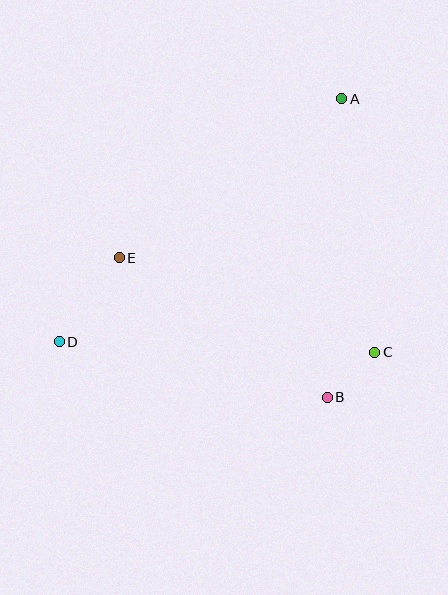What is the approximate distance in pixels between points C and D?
The distance between C and D is approximately 316 pixels.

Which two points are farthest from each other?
Points A and D are farthest from each other.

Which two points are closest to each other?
Points B and C are closest to each other.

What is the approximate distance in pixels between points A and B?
The distance between A and B is approximately 299 pixels.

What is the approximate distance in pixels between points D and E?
The distance between D and E is approximately 103 pixels.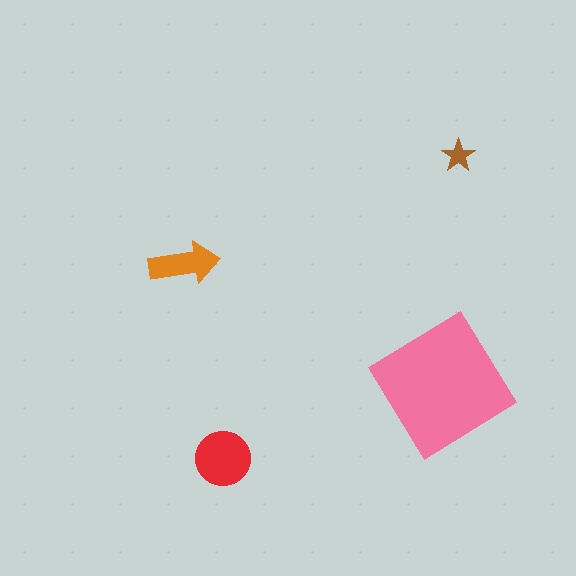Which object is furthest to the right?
The brown star is rightmost.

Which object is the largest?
The pink diamond.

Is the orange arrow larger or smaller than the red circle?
Smaller.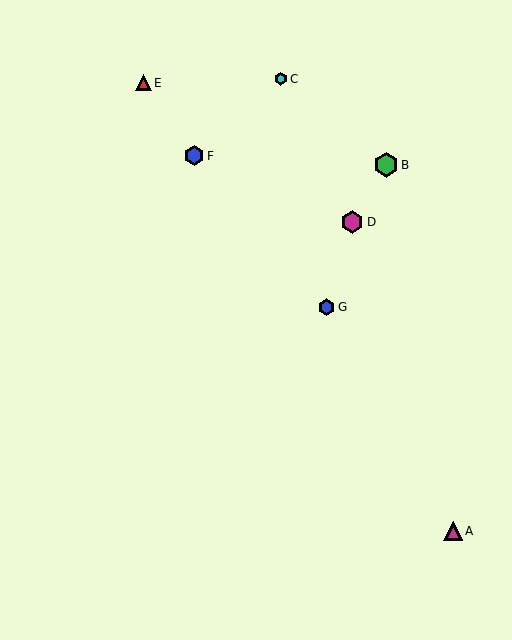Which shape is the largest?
The green hexagon (labeled B) is the largest.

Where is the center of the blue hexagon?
The center of the blue hexagon is at (326, 307).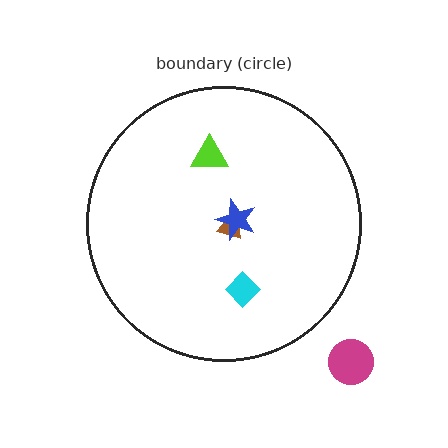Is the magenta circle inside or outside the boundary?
Outside.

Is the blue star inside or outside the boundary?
Inside.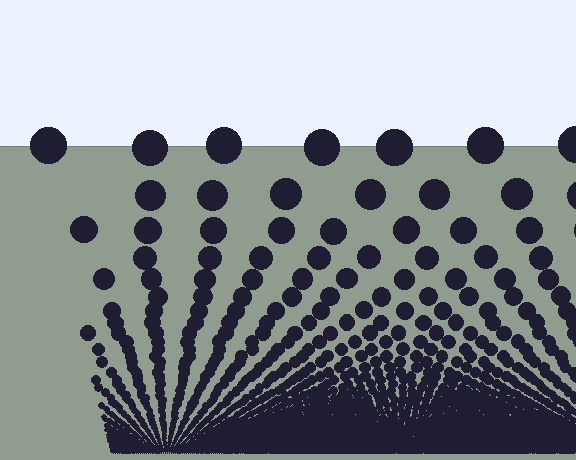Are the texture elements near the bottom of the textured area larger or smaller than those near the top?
Smaller. The gradient is inverted — elements near the bottom are smaller and denser.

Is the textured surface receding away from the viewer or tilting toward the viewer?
The surface appears to tilt toward the viewer. Texture elements get larger and sparser toward the top.